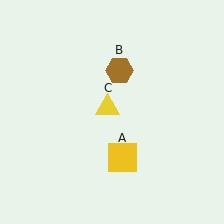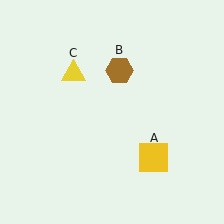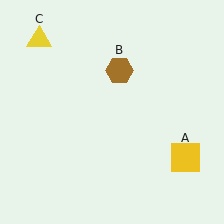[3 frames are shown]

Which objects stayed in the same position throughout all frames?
Brown hexagon (object B) remained stationary.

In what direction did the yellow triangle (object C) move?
The yellow triangle (object C) moved up and to the left.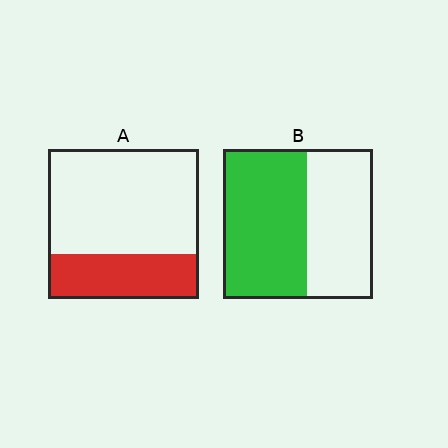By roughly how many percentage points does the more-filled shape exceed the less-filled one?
By roughly 25 percentage points (B over A).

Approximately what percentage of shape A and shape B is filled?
A is approximately 30% and B is approximately 55%.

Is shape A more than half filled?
No.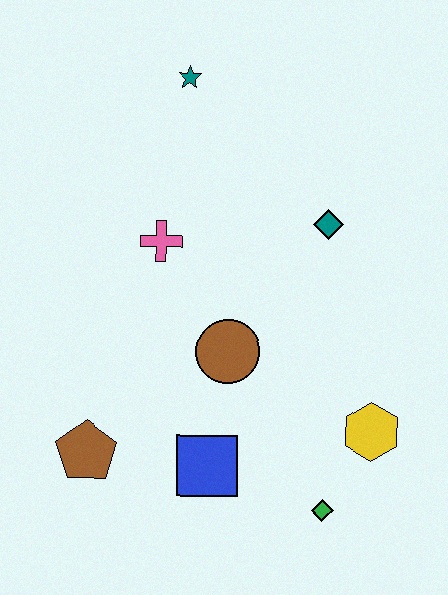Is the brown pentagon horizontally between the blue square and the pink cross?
No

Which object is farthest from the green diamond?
The teal star is farthest from the green diamond.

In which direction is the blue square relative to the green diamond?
The blue square is to the left of the green diamond.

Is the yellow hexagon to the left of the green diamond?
No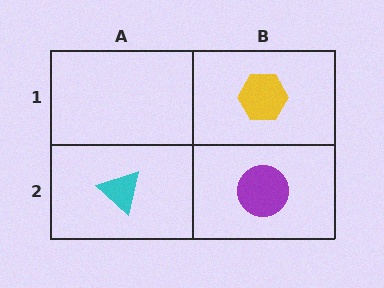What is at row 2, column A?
A cyan triangle.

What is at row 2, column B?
A purple circle.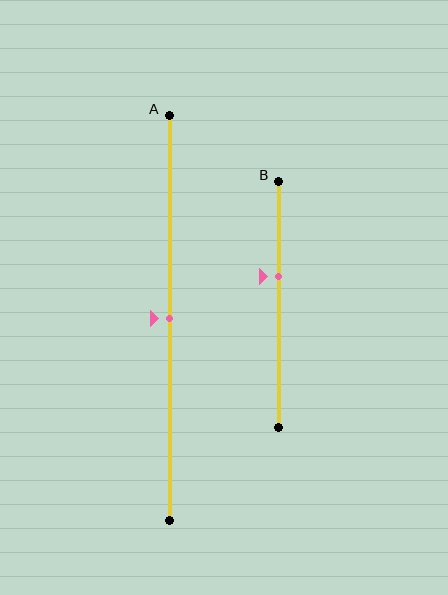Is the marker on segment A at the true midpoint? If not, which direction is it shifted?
Yes, the marker on segment A is at the true midpoint.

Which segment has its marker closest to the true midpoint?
Segment A has its marker closest to the true midpoint.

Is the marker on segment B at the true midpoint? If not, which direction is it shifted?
No, the marker on segment B is shifted upward by about 12% of the segment length.